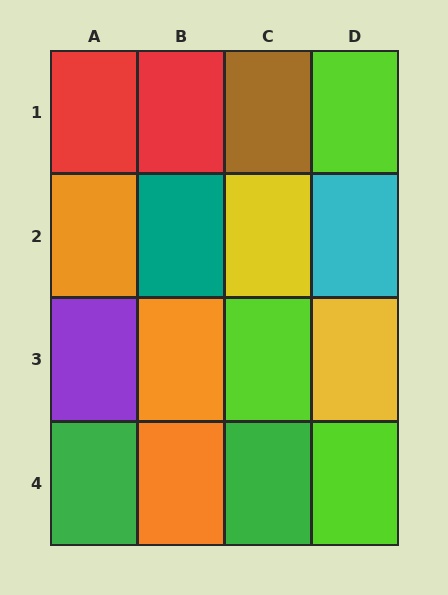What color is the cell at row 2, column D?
Cyan.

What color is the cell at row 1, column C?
Brown.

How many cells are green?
2 cells are green.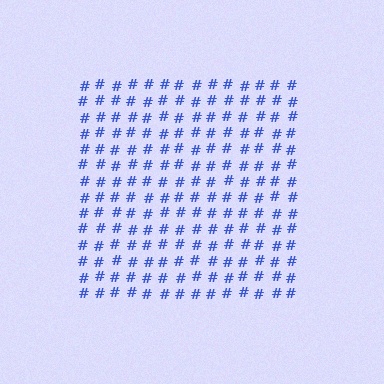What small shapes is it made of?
It is made of small hash symbols.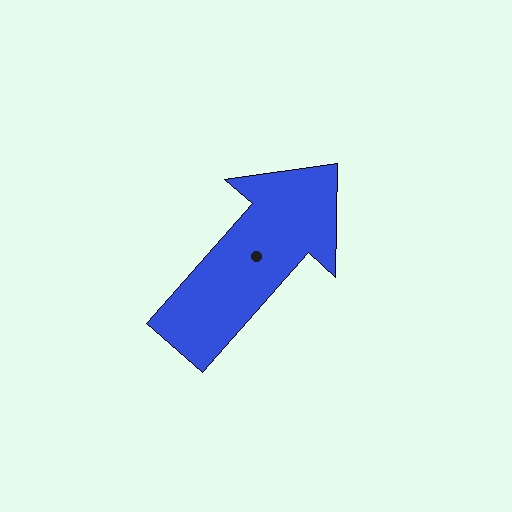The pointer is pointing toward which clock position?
Roughly 1 o'clock.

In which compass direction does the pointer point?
Northeast.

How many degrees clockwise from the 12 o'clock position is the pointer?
Approximately 41 degrees.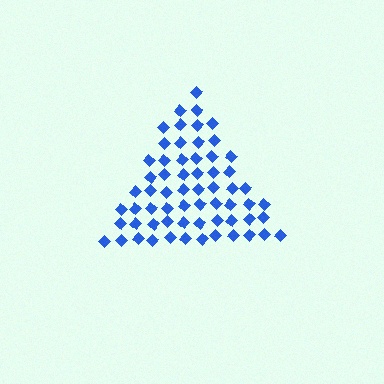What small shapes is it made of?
It is made of small diamonds.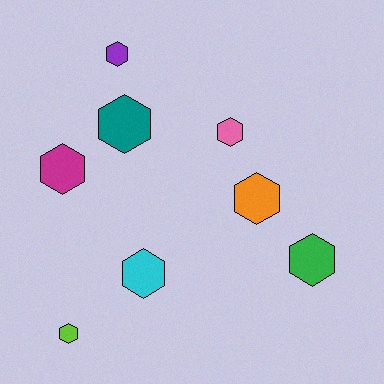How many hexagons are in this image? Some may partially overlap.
There are 8 hexagons.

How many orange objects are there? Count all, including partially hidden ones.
There is 1 orange object.